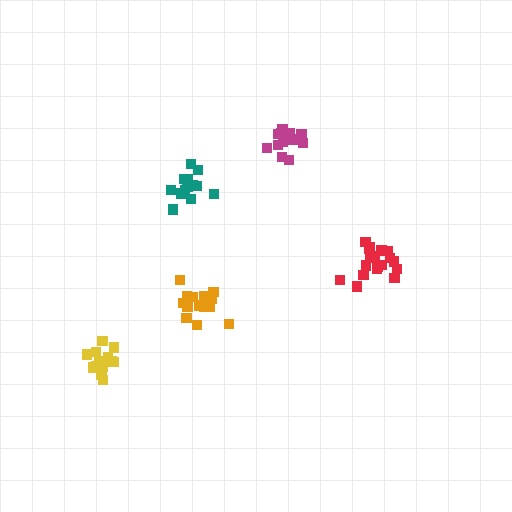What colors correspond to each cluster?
The clusters are colored: red, orange, magenta, yellow, teal.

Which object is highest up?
The magenta cluster is topmost.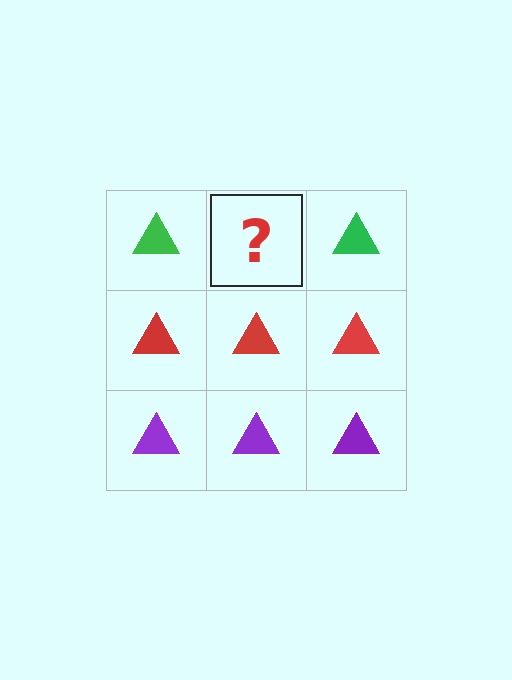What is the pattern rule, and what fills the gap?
The rule is that each row has a consistent color. The gap should be filled with a green triangle.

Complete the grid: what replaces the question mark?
The question mark should be replaced with a green triangle.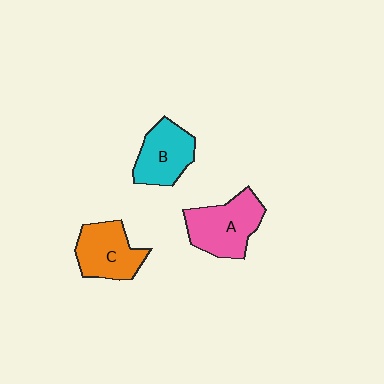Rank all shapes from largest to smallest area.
From largest to smallest: A (pink), C (orange), B (cyan).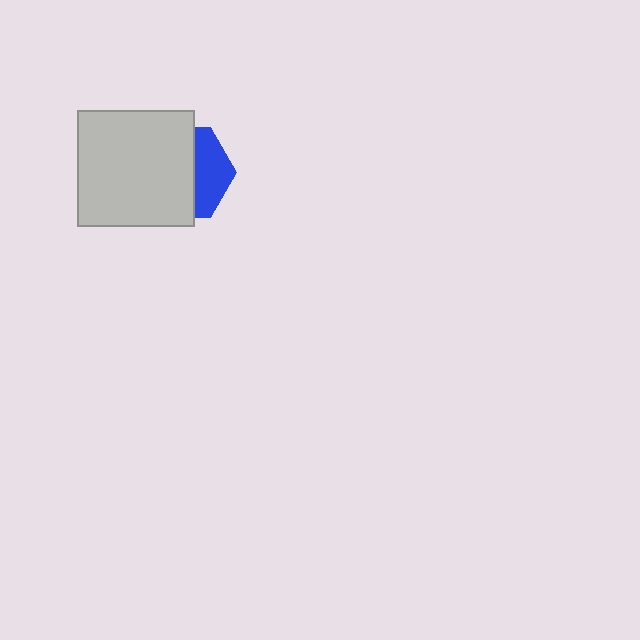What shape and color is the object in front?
The object in front is a light gray square.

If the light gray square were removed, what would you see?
You would see the complete blue hexagon.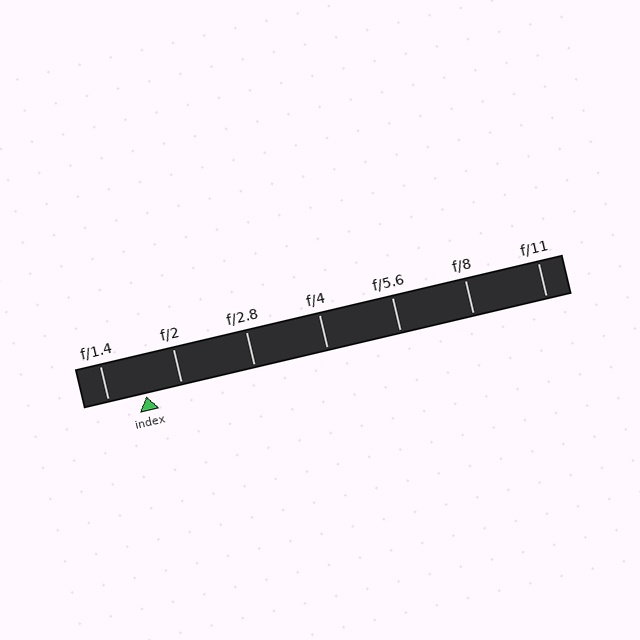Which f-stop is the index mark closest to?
The index mark is closest to f/2.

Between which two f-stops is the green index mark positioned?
The index mark is between f/1.4 and f/2.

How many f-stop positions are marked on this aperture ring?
There are 7 f-stop positions marked.